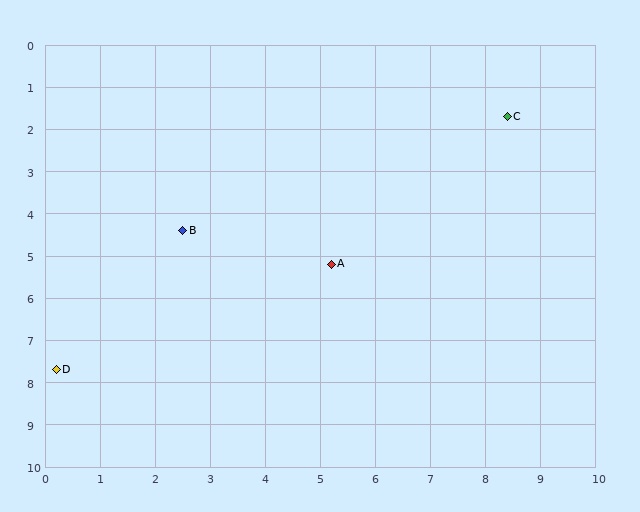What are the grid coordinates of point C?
Point C is at approximately (8.4, 1.7).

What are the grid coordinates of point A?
Point A is at approximately (5.2, 5.2).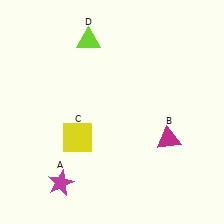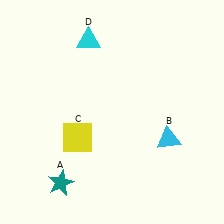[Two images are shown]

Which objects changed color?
A changed from magenta to teal. B changed from magenta to cyan. D changed from lime to cyan.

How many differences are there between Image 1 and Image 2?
There are 3 differences between the two images.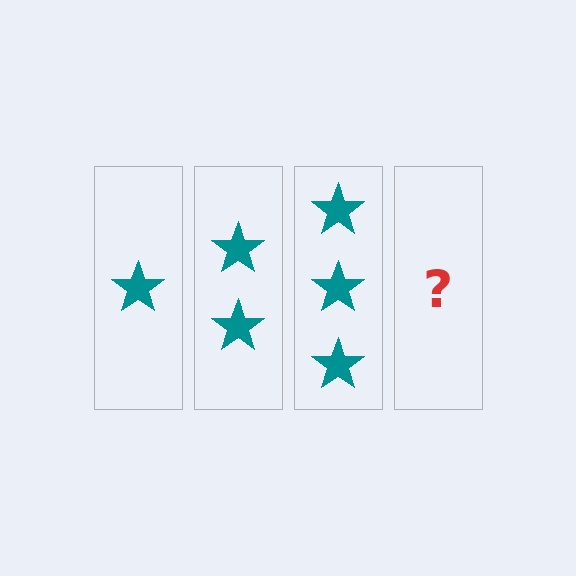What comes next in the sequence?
The next element should be 4 stars.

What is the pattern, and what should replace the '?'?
The pattern is that each step adds one more star. The '?' should be 4 stars.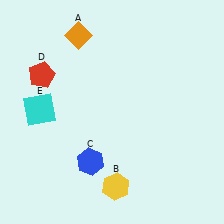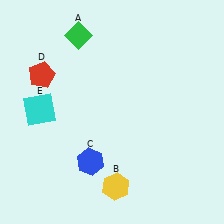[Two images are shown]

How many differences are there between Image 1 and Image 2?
There is 1 difference between the two images.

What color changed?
The diamond (A) changed from orange in Image 1 to green in Image 2.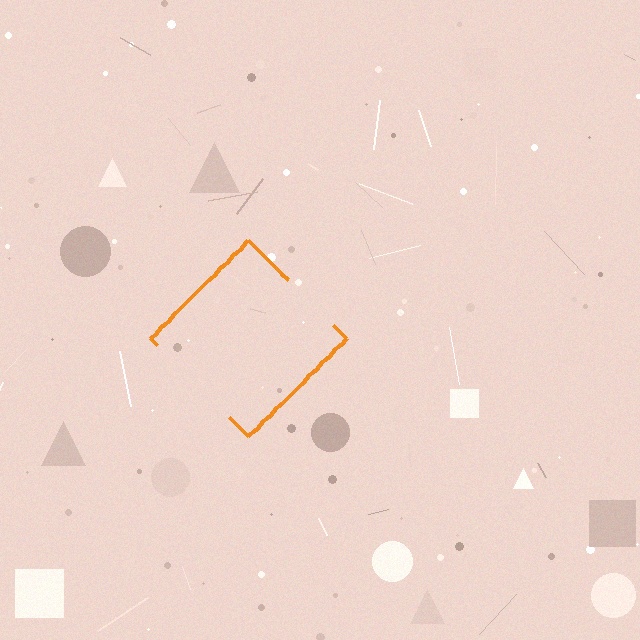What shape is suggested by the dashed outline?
The dashed outline suggests a diamond.